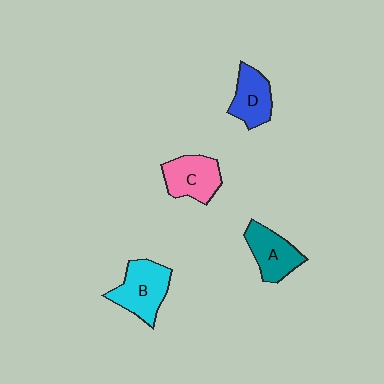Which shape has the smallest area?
Shape D (blue).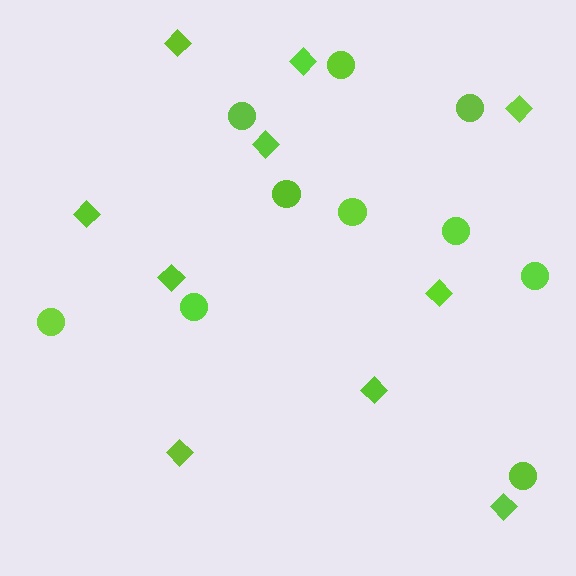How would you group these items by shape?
There are 2 groups: one group of circles (10) and one group of diamonds (10).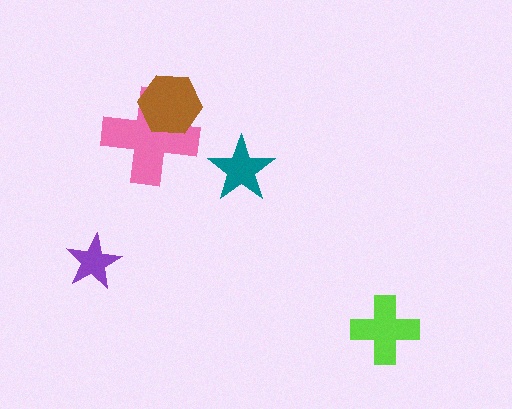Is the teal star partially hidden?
No, no other shape covers it.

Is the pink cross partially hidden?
Yes, it is partially covered by another shape.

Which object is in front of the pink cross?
The brown hexagon is in front of the pink cross.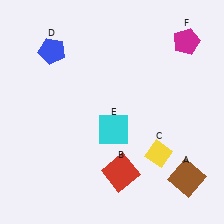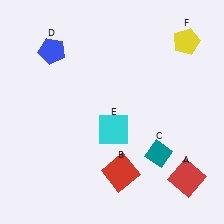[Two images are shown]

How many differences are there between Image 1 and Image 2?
There are 3 differences between the two images.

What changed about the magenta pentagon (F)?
In Image 1, F is magenta. In Image 2, it changed to yellow.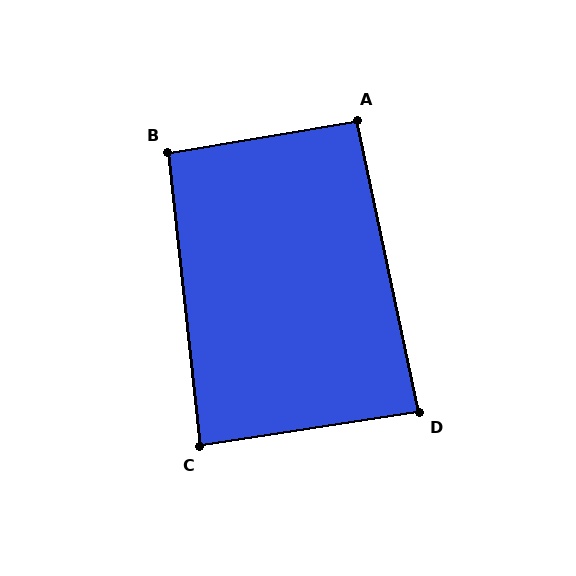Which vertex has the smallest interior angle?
D, at approximately 87 degrees.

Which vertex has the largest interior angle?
B, at approximately 93 degrees.